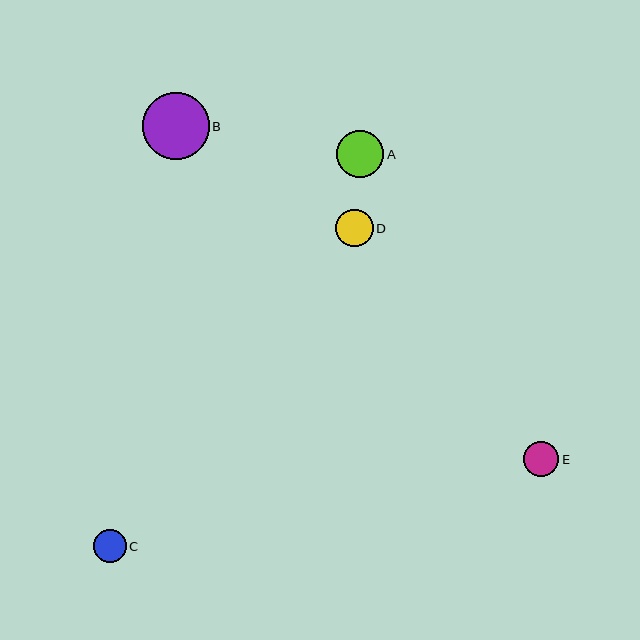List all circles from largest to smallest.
From largest to smallest: B, A, D, E, C.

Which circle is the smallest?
Circle C is the smallest with a size of approximately 33 pixels.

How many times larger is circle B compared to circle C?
Circle B is approximately 2.0 times the size of circle C.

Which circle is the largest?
Circle B is the largest with a size of approximately 67 pixels.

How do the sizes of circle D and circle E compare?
Circle D and circle E are approximately the same size.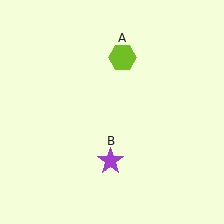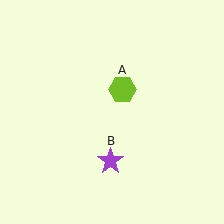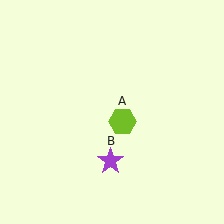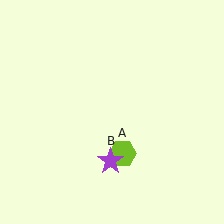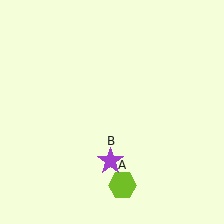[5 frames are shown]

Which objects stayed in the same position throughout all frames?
Purple star (object B) remained stationary.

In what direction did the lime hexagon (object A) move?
The lime hexagon (object A) moved down.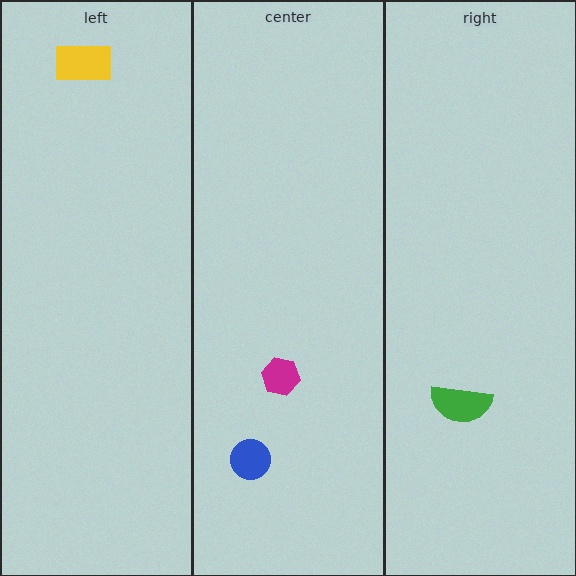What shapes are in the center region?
The magenta hexagon, the blue circle.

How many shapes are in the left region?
1.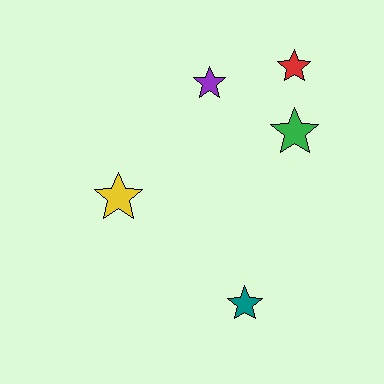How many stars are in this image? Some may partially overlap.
There are 5 stars.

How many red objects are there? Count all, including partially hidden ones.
There is 1 red object.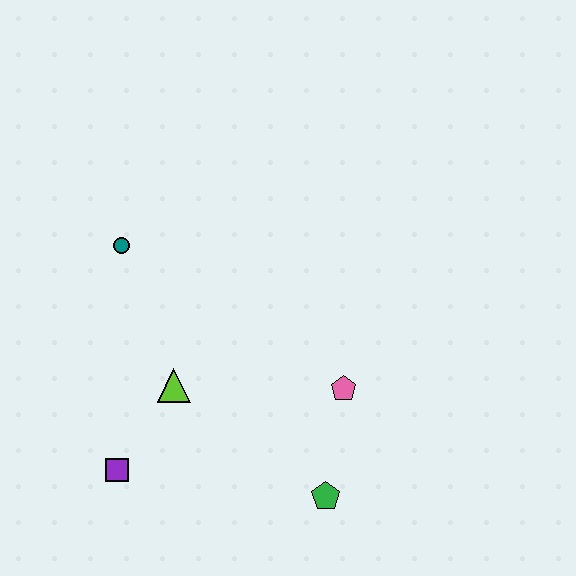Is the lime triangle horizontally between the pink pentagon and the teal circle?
Yes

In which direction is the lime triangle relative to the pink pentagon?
The lime triangle is to the left of the pink pentagon.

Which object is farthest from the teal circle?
The green pentagon is farthest from the teal circle.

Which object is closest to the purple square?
The lime triangle is closest to the purple square.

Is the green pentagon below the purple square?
Yes